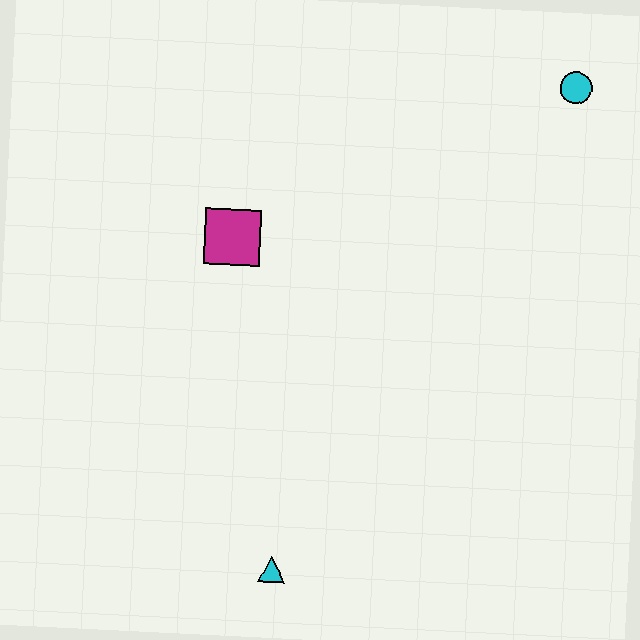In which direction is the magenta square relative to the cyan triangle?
The magenta square is above the cyan triangle.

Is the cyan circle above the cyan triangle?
Yes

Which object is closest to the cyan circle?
The magenta square is closest to the cyan circle.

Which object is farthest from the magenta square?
The cyan circle is farthest from the magenta square.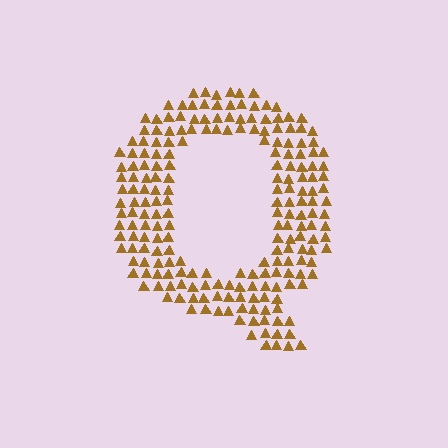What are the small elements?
The small elements are triangles.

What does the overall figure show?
The overall figure shows the letter Q.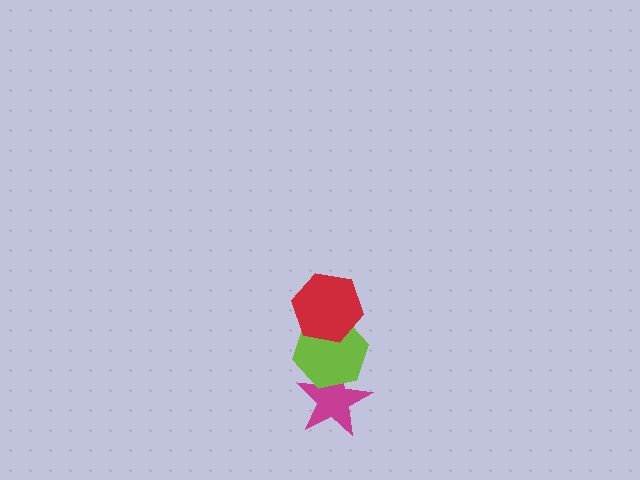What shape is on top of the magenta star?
The lime hexagon is on top of the magenta star.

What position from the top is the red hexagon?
The red hexagon is 1st from the top.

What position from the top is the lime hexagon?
The lime hexagon is 2nd from the top.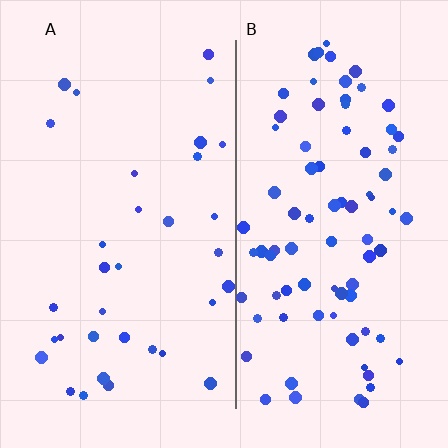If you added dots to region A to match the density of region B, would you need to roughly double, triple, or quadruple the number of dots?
Approximately double.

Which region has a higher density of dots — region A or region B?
B (the right).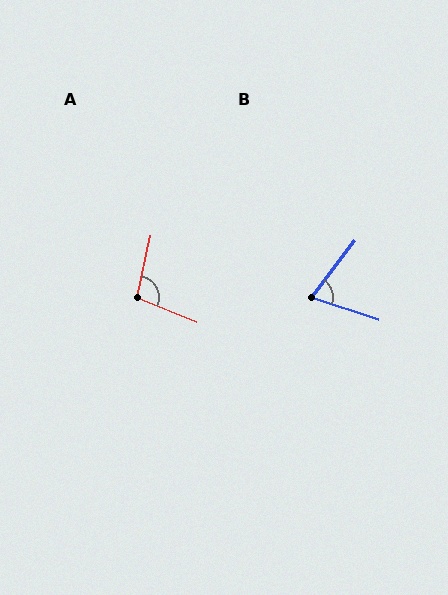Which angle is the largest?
A, at approximately 100 degrees.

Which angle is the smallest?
B, at approximately 70 degrees.